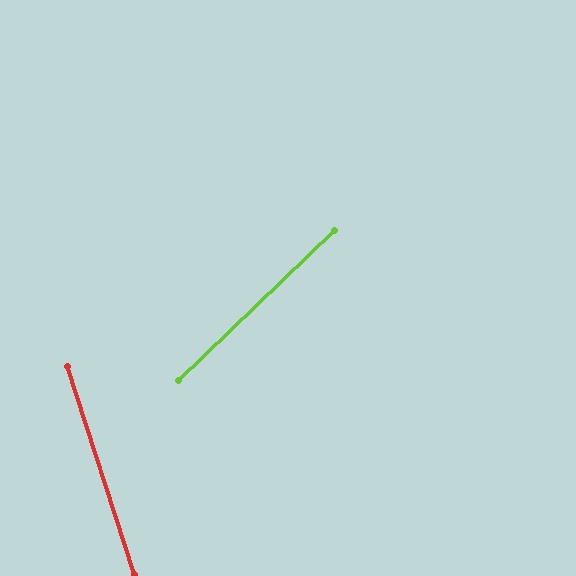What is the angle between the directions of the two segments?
Approximately 64 degrees.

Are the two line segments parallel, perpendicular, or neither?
Neither parallel nor perpendicular — they differ by about 64°.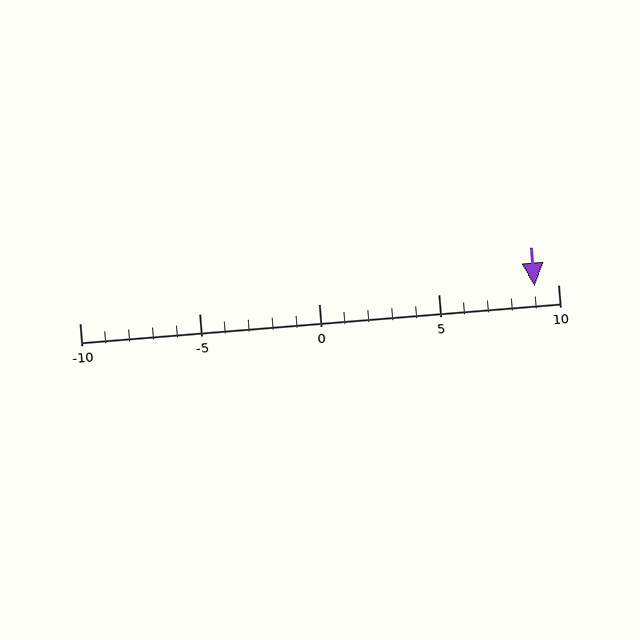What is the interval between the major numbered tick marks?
The major tick marks are spaced 5 units apart.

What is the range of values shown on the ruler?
The ruler shows values from -10 to 10.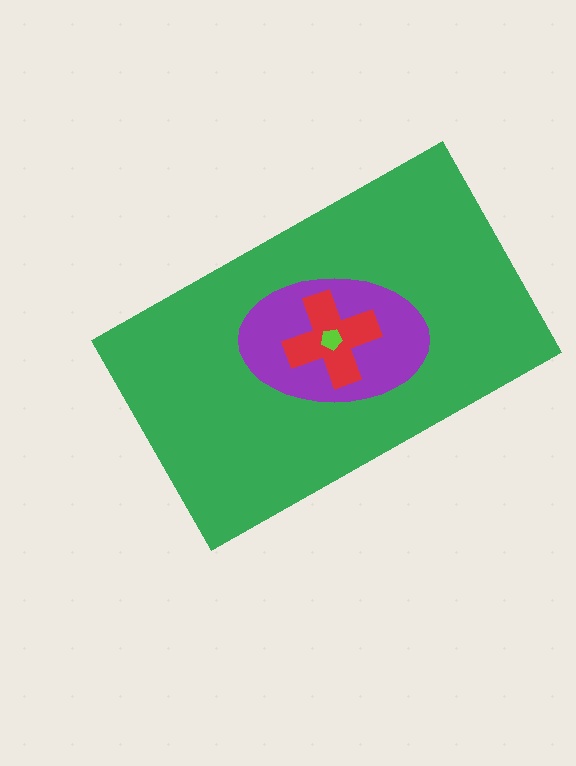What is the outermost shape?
The green rectangle.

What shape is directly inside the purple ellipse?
The red cross.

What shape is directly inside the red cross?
The lime pentagon.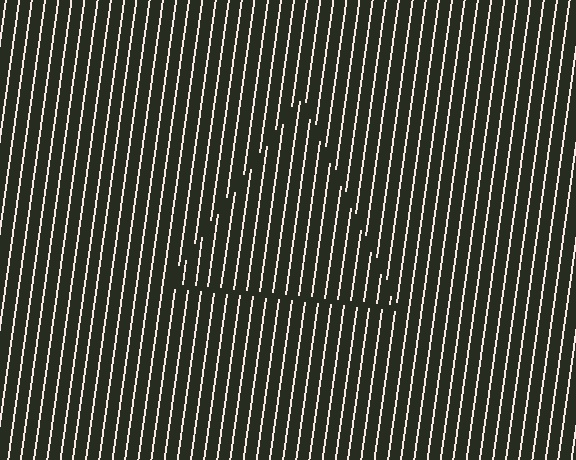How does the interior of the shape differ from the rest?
The interior of the shape contains the same grating, shifted by half a period — the contour is defined by the phase discontinuity where line-ends from the inner and outer gratings abut.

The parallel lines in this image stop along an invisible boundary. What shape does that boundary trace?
An illusory triangle. The interior of the shape contains the same grating, shifted by half a period — the contour is defined by the phase discontinuity where line-ends from the inner and outer gratings abut.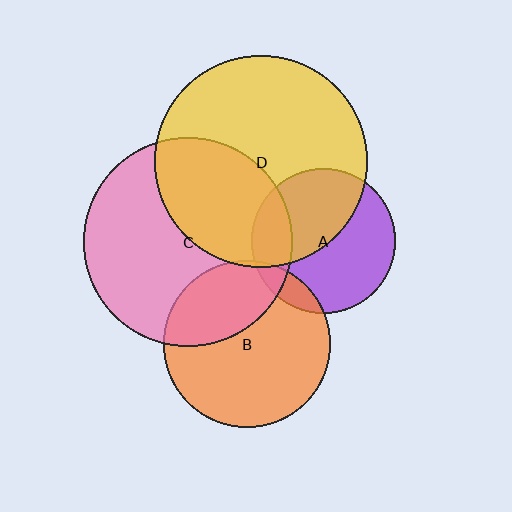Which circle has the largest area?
Circle D (yellow).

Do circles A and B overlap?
Yes.